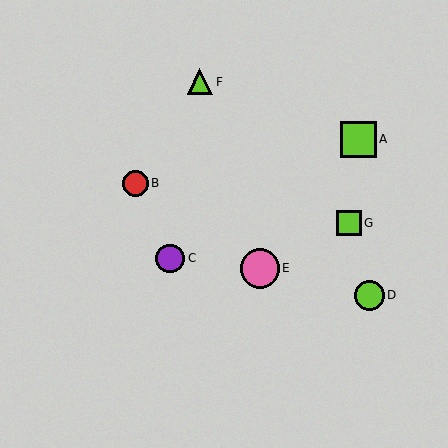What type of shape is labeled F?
Shape F is a lime triangle.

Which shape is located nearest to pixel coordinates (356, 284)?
The lime circle (labeled D) at (369, 295) is nearest to that location.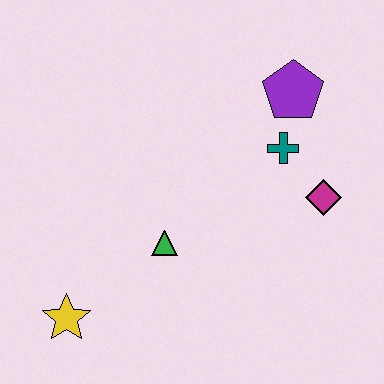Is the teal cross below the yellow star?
No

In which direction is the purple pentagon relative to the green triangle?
The purple pentagon is above the green triangle.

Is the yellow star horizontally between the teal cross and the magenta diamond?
No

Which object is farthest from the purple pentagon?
The yellow star is farthest from the purple pentagon.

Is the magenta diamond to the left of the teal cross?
No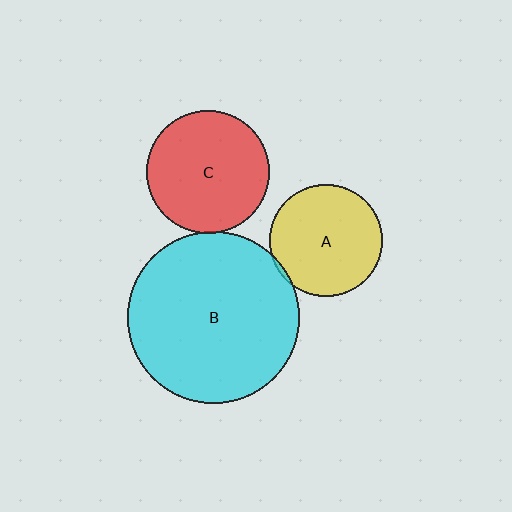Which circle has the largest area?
Circle B (cyan).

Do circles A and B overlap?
Yes.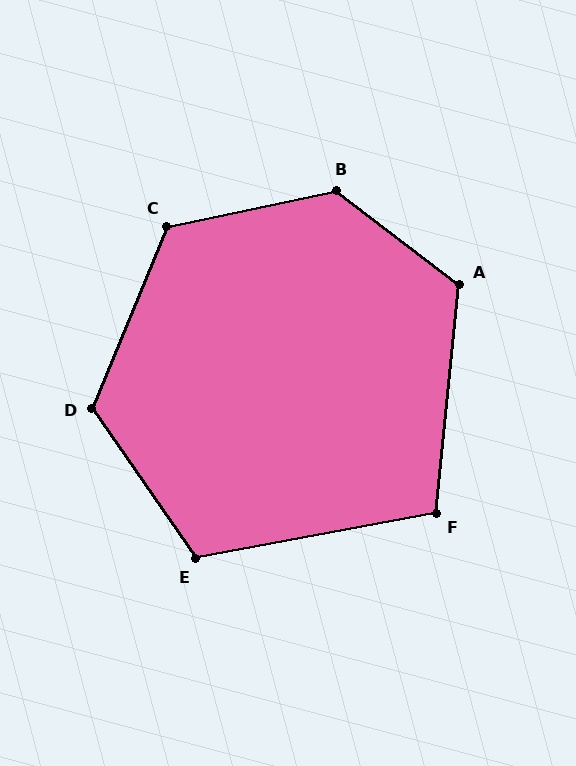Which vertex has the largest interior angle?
B, at approximately 131 degrees.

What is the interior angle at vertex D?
Approximately 123 degrees (obtuse).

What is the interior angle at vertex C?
Approximately 124 degrees (obtuse).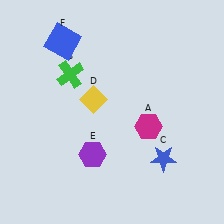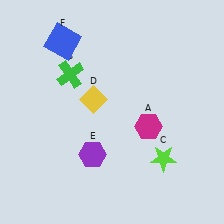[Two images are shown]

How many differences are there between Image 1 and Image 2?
There is 1 difference between the two images.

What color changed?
The star (C) changed from blue in Image 1 to lime in Image 2.